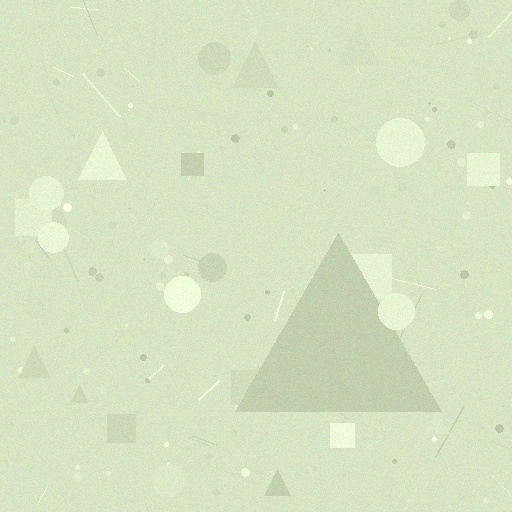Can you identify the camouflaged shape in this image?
The camouflaged shape is a triangle.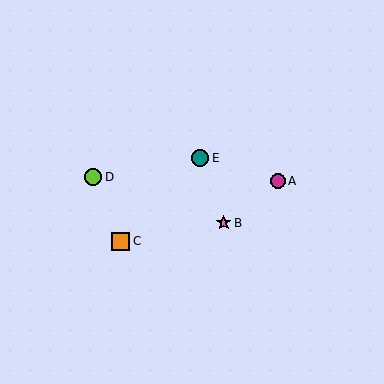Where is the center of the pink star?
The center of the pink star is at (224, 223).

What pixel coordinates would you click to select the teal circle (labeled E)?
Click at (200, 158) to select the teal circle E.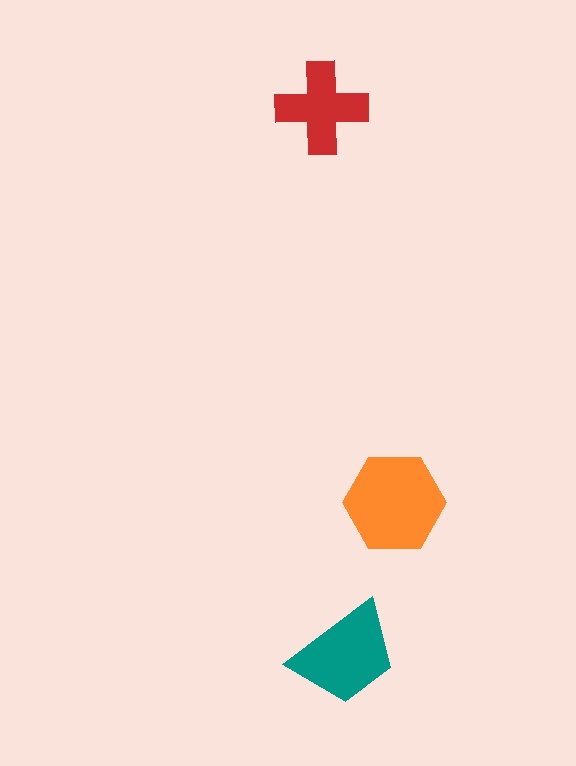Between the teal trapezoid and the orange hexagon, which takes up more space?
The orange hexagon.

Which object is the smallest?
The red cross.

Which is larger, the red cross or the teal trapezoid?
The teal trapezoid.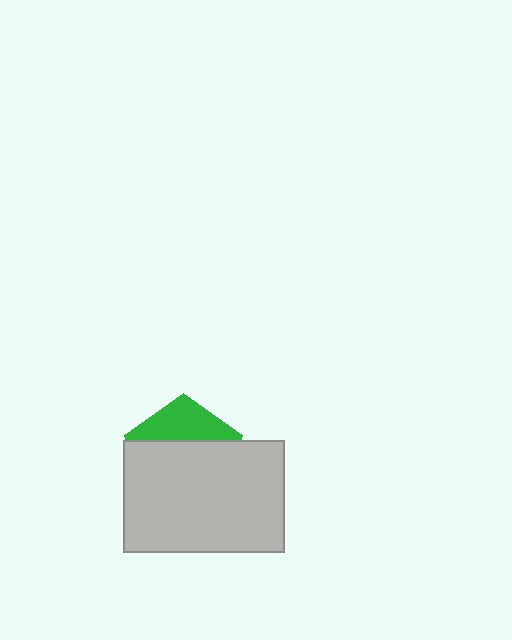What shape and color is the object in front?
The object in front is a light gray rectangle.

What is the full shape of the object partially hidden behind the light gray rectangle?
The partially hidden object is a green pentagon.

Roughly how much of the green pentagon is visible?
A small part of it is visible (roughly 32%).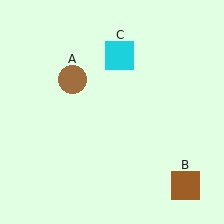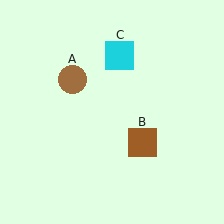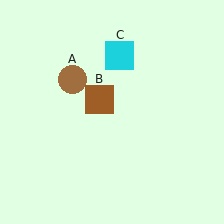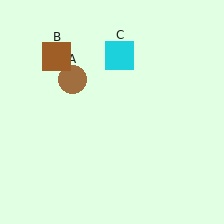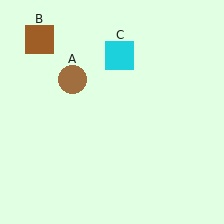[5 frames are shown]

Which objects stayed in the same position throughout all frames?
Brown circle (object A) and cyan square (object C) remained stationary.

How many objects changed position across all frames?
1 object changed position: brown square (object B).